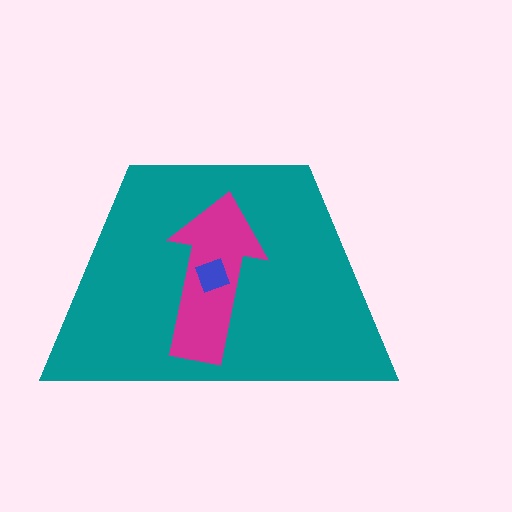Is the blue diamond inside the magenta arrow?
Yes.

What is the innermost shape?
The blue diamond.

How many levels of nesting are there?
3.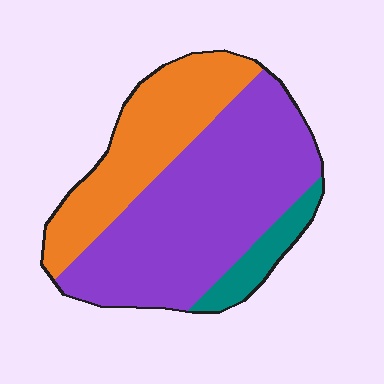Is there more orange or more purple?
Purple.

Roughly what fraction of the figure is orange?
Orange takes up about one third (1/3) of the figure.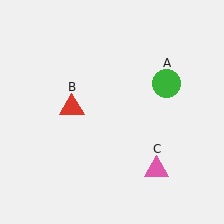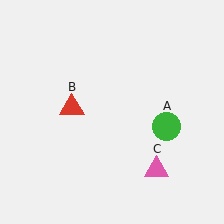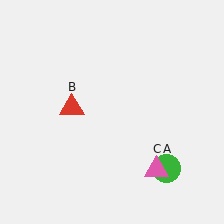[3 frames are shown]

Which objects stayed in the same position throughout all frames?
Red triangle (object B) and pink triangle (object C) remained stationary.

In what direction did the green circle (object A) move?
The green circle (object A) moved down.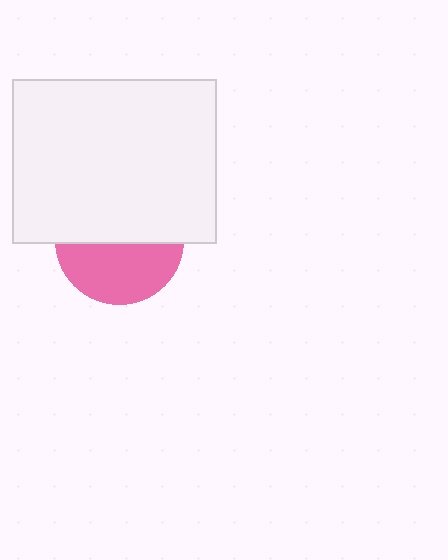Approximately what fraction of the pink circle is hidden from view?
Roughly 53% of the pink circle is hidden behind the white rectangle.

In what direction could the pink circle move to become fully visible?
The pink circle could move down. That would shift it out from behind the white rectangle entirely.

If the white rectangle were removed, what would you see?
You would see the complete pink circle.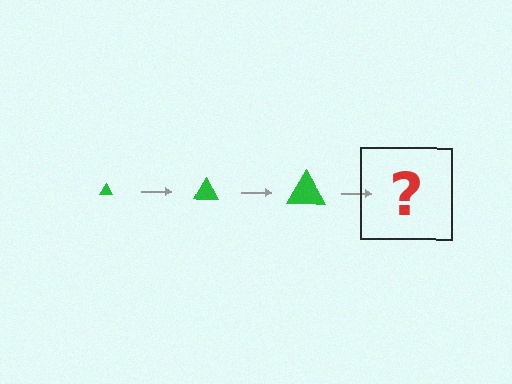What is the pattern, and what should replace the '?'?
The pattern is that the triangle gets progressively larger each step. The '?' should be a green triangle, larger than the previous one.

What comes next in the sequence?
The next element should be a green triangle, larger than the previous one.